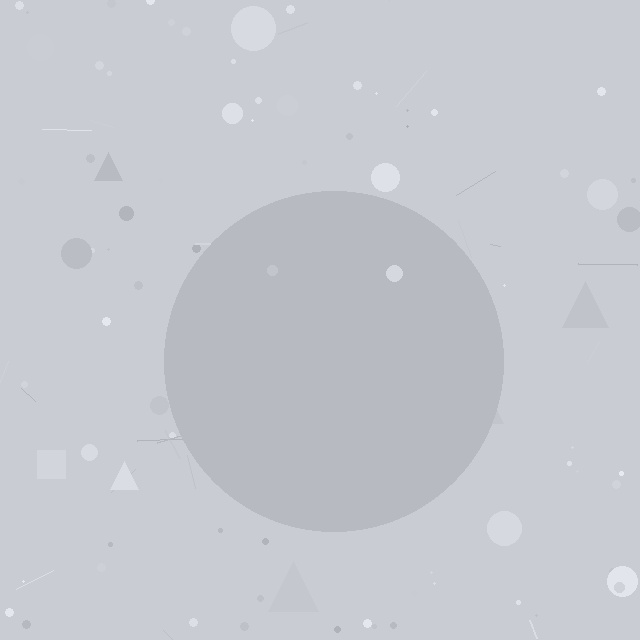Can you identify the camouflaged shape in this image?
The camouflaged shape is a circle.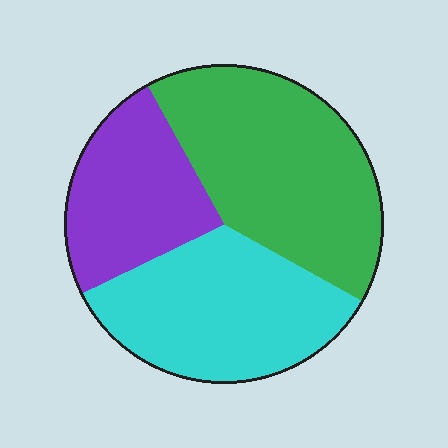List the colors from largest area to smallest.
From largest to smallest: green, cyan, purple.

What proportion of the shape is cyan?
Cyan takes up about one third (1/3) of the shape.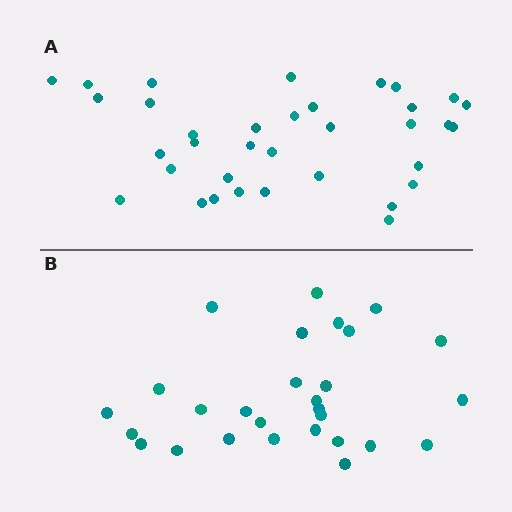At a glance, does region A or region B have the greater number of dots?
Region A (the top region) has more dots.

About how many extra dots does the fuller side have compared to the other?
Region A has roughly 8 or so more dots than region B.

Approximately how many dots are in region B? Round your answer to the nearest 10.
About 30 dots. (The exact count is 28, which rounds to 30.)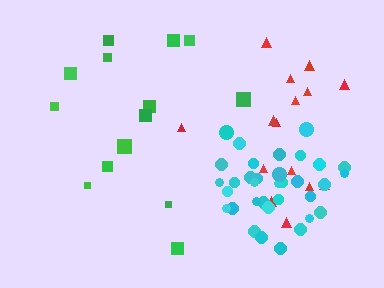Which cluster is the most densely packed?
Cyan.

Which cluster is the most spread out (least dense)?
Green.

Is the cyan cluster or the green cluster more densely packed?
Cyan.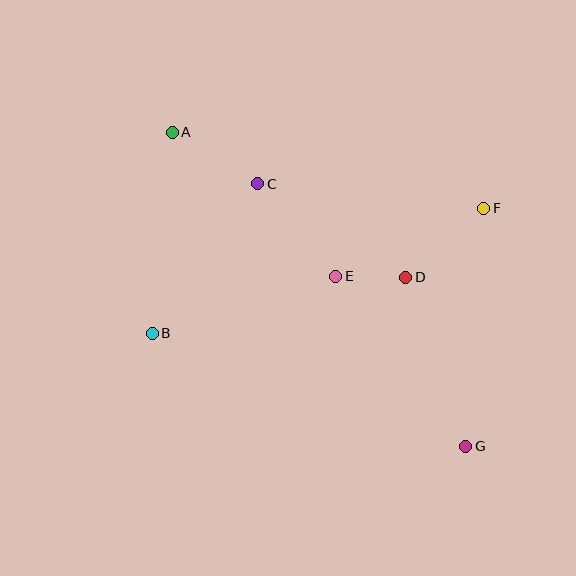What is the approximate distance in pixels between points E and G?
The distance between E and G is approximately 214 pixels.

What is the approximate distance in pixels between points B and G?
The distance between B and G is approximately 333 pixels.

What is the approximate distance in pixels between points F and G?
The distance between F and G is approximately 239 pixels.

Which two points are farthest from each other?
Points A and G are farthest from each other.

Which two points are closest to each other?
Points D and E are closest to each other.